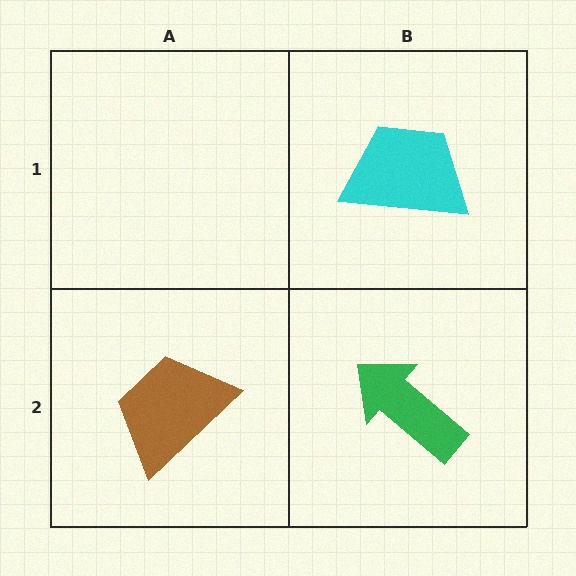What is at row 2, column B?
A green arrow.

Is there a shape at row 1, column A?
No, that cell is empty.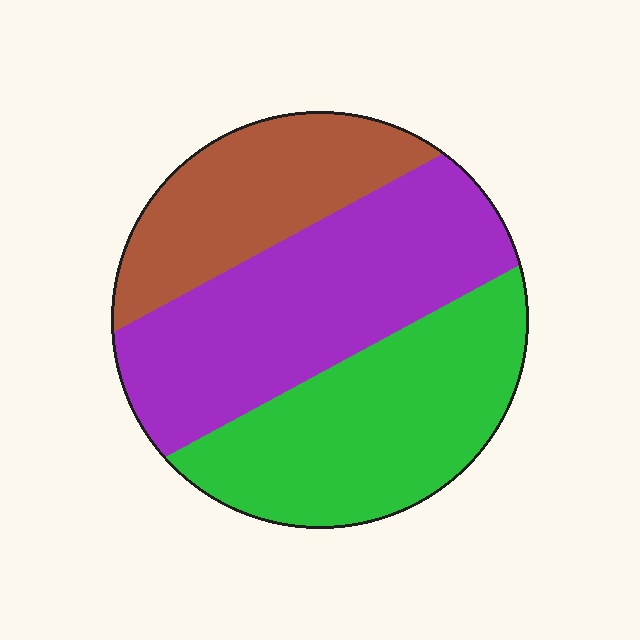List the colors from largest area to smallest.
From largest to smallest: purple, green, brown.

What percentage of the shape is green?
Green covers roughly 35% of the shape.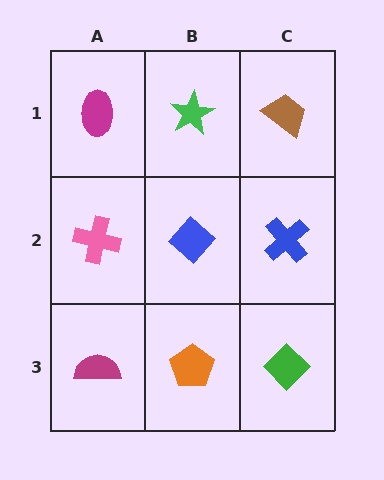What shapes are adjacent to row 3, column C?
A blue cross (row 2, column C), an orange pentagon (row 3, column B).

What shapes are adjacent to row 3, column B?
A blue diamond (row 2, column B), a magenta semicircle (row 3, column A), a green diamond (row 3, column C).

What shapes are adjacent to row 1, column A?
A pink cross (row 2, column A), a green star (row 1, column B).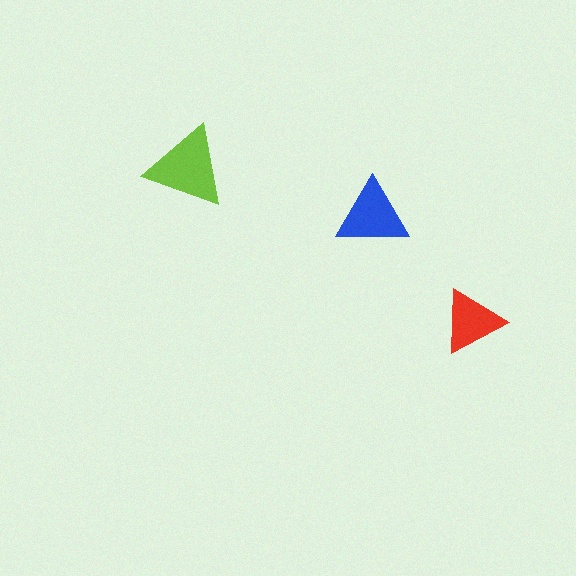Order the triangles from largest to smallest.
the lime one, the blue one, the red one.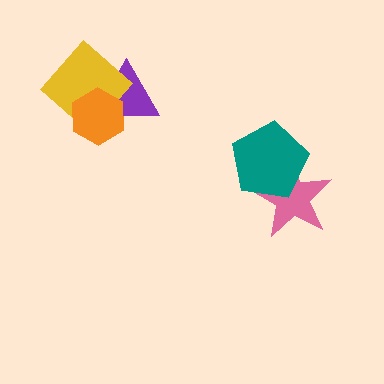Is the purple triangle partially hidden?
Yes, it is partially covered by another shape.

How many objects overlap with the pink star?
1 object overlaps with the pink star.